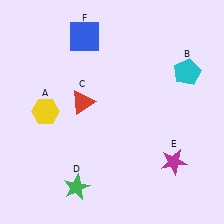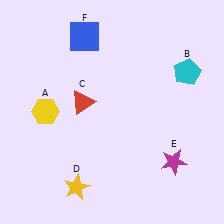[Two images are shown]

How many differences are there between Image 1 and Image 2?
There is 1 difference between the two images.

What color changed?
The star (D) changed from green in Image 1 to yellow in Image 2.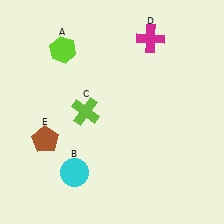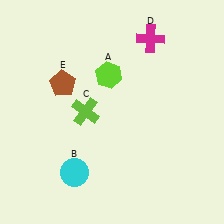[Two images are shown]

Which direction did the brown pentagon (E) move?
The brown pentagon (E) moved up.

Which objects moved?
The objects that moved are: the lime hexagon (A), the brown pentagon (E).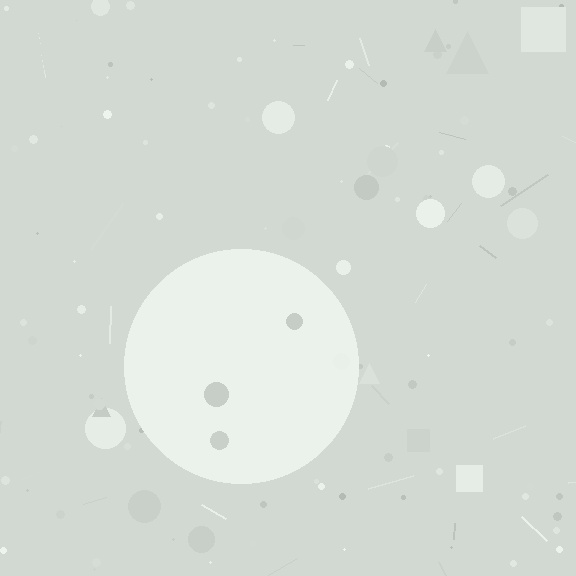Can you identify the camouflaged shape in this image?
The camouflaged shape is a circle.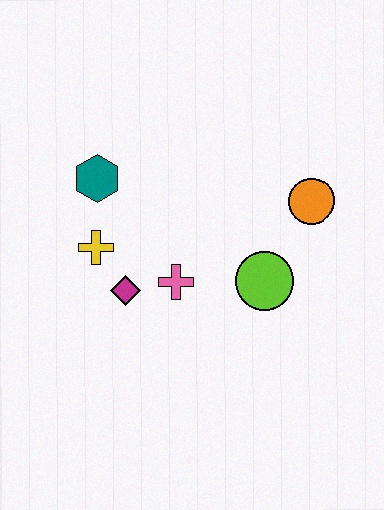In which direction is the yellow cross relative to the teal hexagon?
The yellow cross is below the teal hexagon.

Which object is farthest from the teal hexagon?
The orange circle is farthest from the teal hexagon.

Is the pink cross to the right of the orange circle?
No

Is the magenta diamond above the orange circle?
No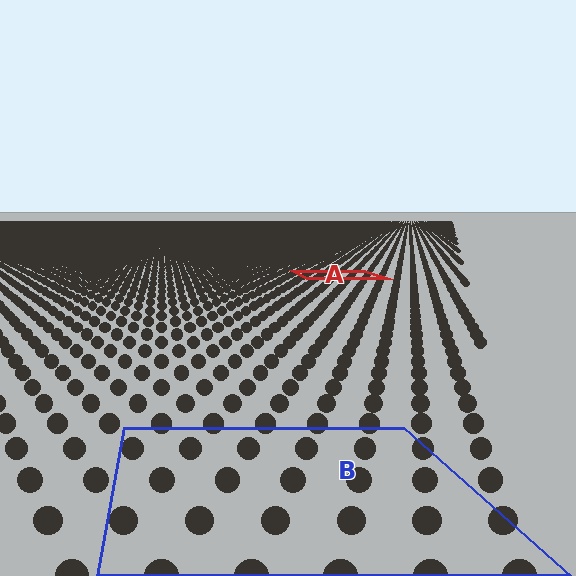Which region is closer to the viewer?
Region B is closer. The texture elements there are larger and more spread out.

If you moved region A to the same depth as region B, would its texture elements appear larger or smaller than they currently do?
They would appear larger. At a closer depth, the same texture elements are projected at a bigger on-screen size.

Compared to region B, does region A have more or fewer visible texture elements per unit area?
Region A has more texture elements per unit area — they are packed more densely because it is farther away.